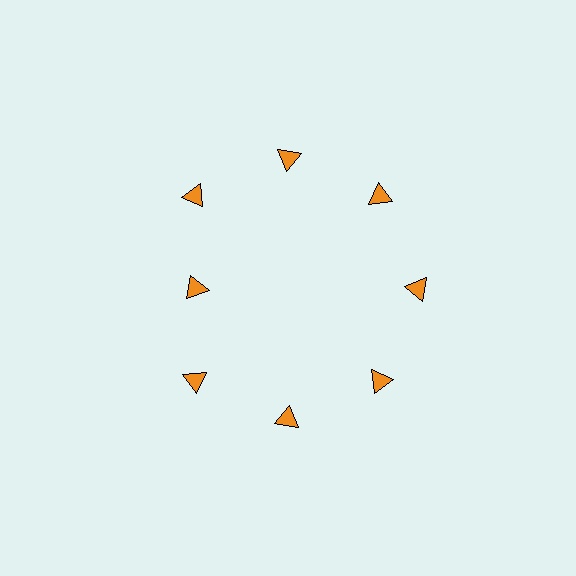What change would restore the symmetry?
The symmetry would be restored by moving it outward, back onto the ring so that all 8 triangles sit at equal angles and equal distance from the center.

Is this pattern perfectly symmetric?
No. The 8 orange triangles are arranged in a ring, but one element near the 9 o'clock position is pulled inward toward the center, breaking the 8-fold rotational symmetry.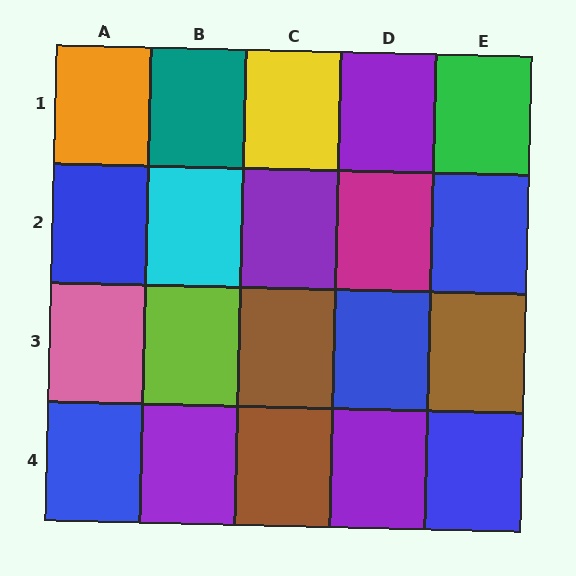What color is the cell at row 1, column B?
Teal.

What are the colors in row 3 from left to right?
Pink, lime, brown, blue, brown.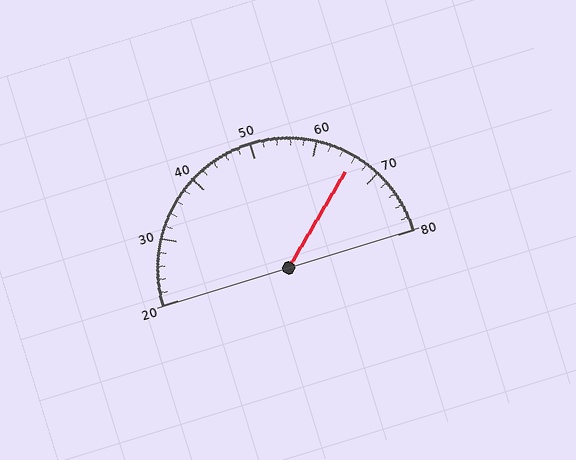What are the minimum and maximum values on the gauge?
The gauge ranges from 20 to 80.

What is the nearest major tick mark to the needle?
The nearest major tick mark is 70.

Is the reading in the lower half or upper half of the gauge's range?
The reading is in the upper half of the range (20 to 80).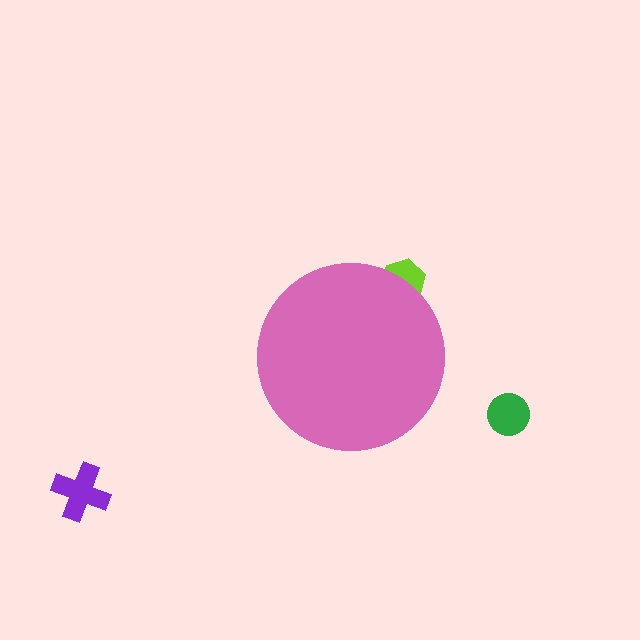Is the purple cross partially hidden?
No, the purple cross is fully visible.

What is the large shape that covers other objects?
A pink circle.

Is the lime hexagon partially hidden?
Yes, the lime hexagon is partially hidden behind the pink circle.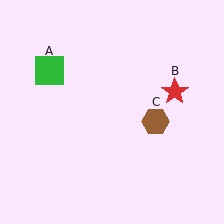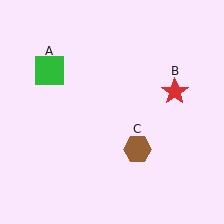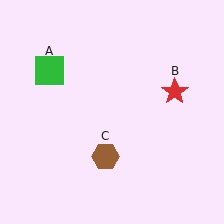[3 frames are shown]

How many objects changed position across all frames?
1 object changed position: brown hexagon (object C).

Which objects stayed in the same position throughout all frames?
Green square (object A) and red star (object B) remained stationary.